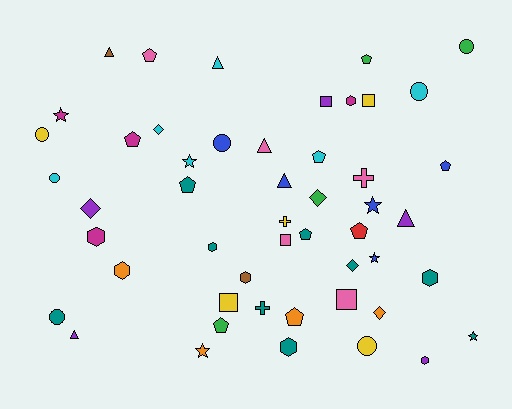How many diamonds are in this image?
There are 5 diamonds.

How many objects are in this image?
There are 50 objects.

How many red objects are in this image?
There is 1 red object.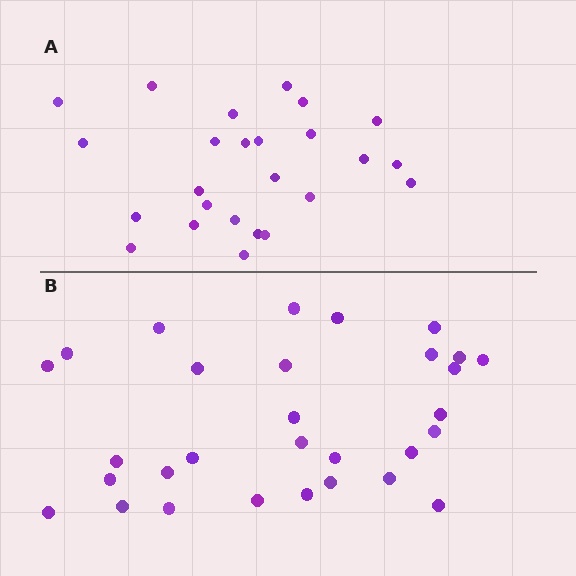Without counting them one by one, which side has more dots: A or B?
Region B (the bottom region) has more dots.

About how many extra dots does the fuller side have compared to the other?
Region B has about 5 more dots than region A.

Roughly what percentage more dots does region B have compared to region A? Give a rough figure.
About 20% more.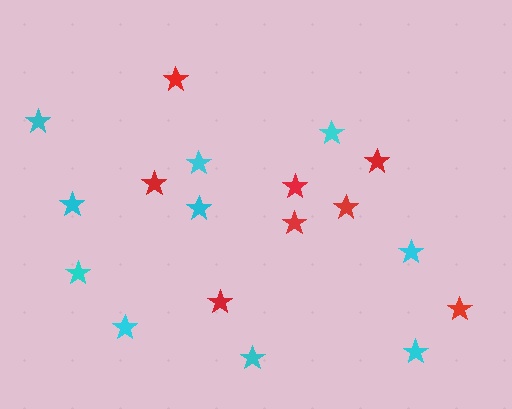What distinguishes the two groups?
There are 2 groups: one group of red stars (8) and one group of cyan stars (10).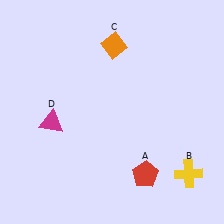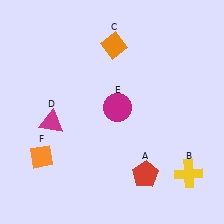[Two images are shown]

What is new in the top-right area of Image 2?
A magenta circle (E) was added in the top-right area of Image 2.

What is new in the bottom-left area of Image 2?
An orange diamond (F) was added in the bottom-left area of Image 2.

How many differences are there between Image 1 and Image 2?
There are 2 differences between the two images.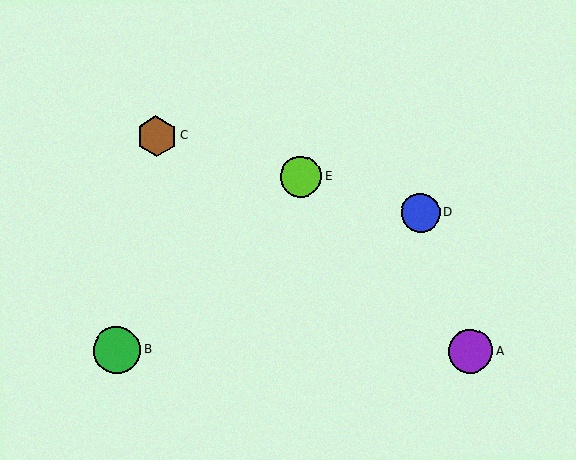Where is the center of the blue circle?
The center of the blue circle is at (421, 213).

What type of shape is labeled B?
Shape B is a green circle.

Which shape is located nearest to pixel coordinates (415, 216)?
The blue circle (labeled D) at (421, 213) is nearest to that location.